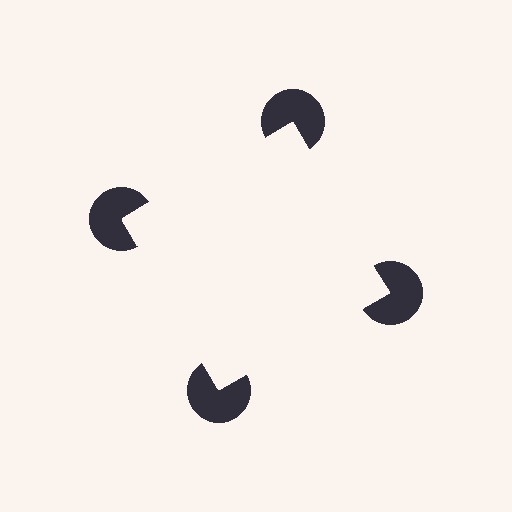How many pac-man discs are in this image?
There are 4 — one at each vertex of the illusory square.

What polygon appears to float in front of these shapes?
An illusory square — its edges are inferred from the aligned wedge cuts in the pac-man discs, not physically drawn.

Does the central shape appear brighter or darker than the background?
It typically appears slightly brighter than the background, even though no actual brightness change is drawn.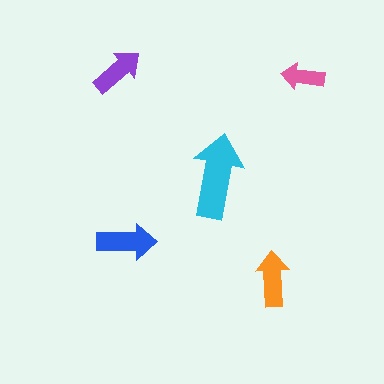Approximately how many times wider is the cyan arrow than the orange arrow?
About 1.5 times wider.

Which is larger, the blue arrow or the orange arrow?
The blue one.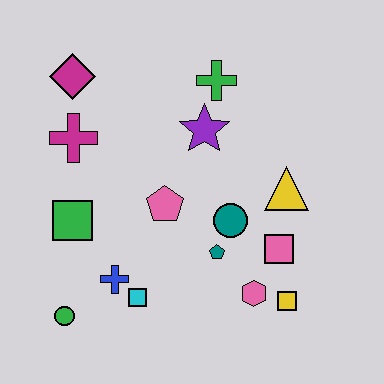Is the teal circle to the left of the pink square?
Yes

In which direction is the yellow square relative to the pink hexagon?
The yellow square is to the right of the pink hexagon.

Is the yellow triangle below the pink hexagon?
No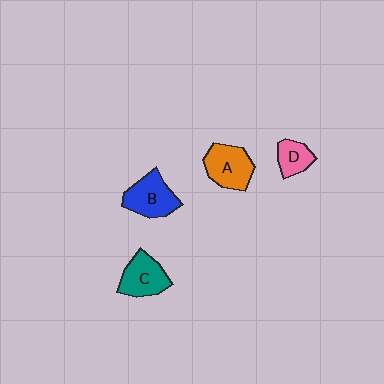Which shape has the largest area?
Shape B (blue).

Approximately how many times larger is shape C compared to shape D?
Approximately 1.6 times.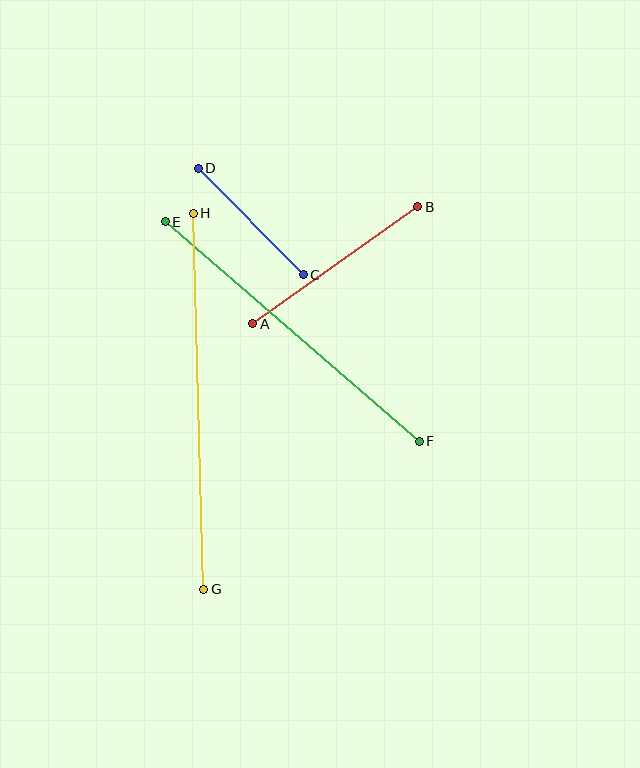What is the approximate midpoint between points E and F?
The midpoint is at approximately (292, 331) pixels.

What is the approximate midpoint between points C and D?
The midpoint is at approximately (251, 222) pixels.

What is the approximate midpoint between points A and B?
The midpoint is at approximately (335, 265) pixels.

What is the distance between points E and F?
The distance is approximately 335 pixels.